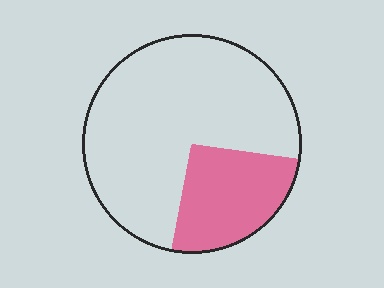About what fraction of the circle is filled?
About one quarter (1/4).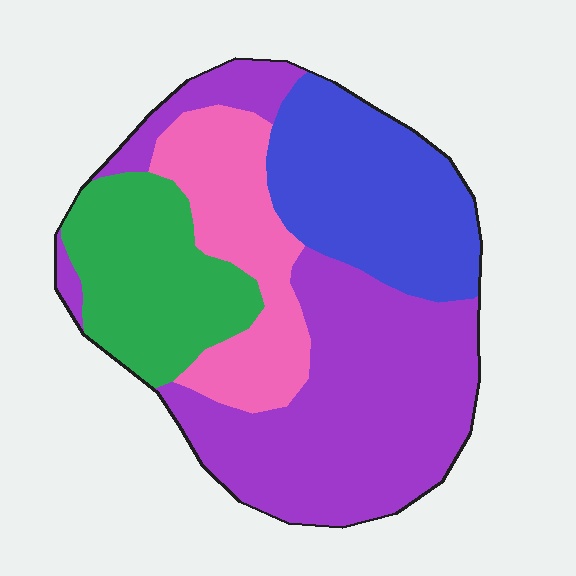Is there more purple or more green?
Purple.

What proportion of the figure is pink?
Pink takes up less than a quarter of the figure.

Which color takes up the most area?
Purple, at roughly 40%.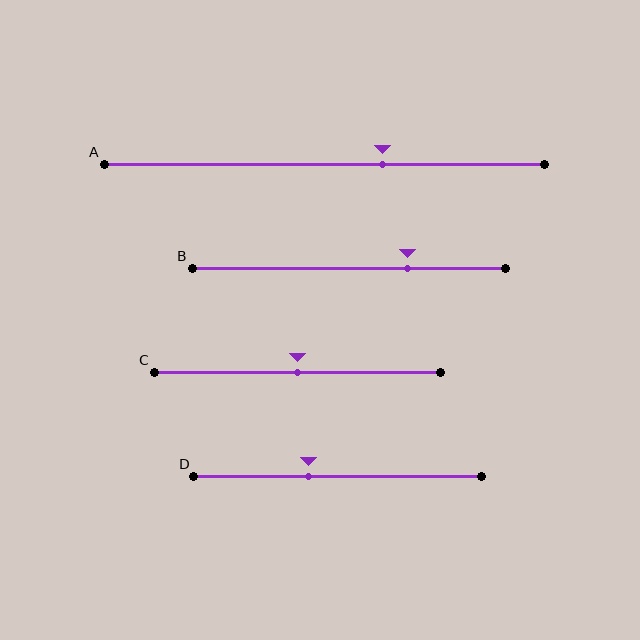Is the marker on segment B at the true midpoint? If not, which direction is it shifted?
No, the marker on segment B is shifted to the right by about 19% of the segment length.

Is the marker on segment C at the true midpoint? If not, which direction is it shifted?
Yes, the marker on segment C is at the true midpoint.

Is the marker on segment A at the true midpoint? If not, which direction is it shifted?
No, the marker on segment A is shifted to the right by about 13% of the segment length.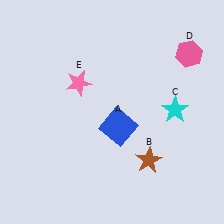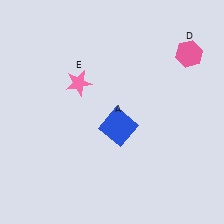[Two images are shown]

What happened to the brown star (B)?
The brown star (B) was removed in Image 2. It was in the bottom-right area of Image 1.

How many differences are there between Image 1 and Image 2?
There are 2 differences between the two images.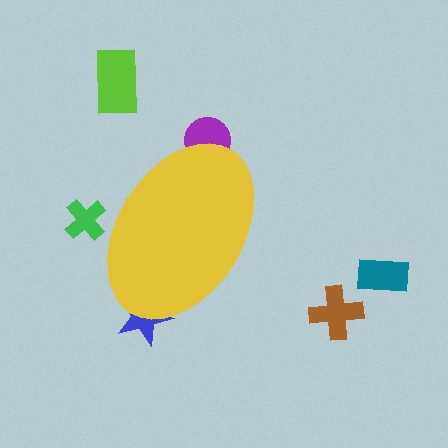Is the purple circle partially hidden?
Yes, the purple circle is partially hidden behind the yellow ellipse.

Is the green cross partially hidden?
Yes, the green cross is partially hidden behind the yellow ellipse.